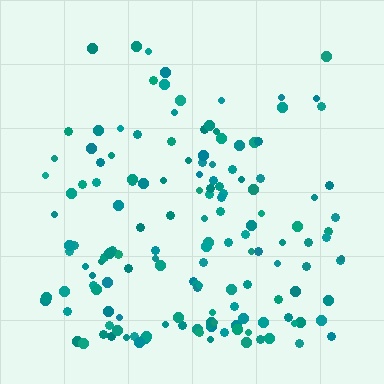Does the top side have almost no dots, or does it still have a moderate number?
Still a moderate number, just noticeably fewer than the bottom.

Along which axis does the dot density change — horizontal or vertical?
Vertical.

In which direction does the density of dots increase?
From top to bottom, with the bottom side densest.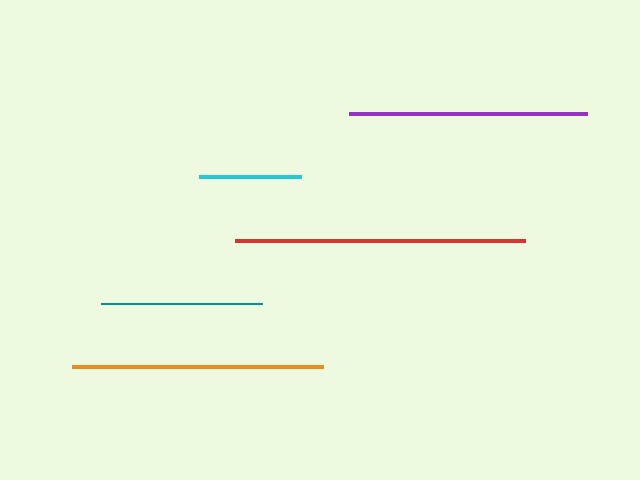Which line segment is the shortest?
The cyan line is the shortest at approximately 103 pixels.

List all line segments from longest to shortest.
From longest to shortest: red, orange, purple, teal, cyan.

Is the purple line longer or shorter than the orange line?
The orange line is longer than the purple line.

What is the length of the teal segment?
The teal segment is approximately 161 pixels long.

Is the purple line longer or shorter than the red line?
The red line is longer than the purple line.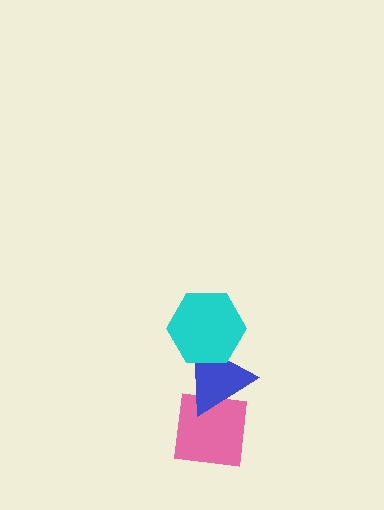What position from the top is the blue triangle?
The blue triangle is 2nd from the top.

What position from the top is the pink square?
The pink square is 3rd from the top.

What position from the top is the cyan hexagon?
The cyan hexagon is 1st from the top.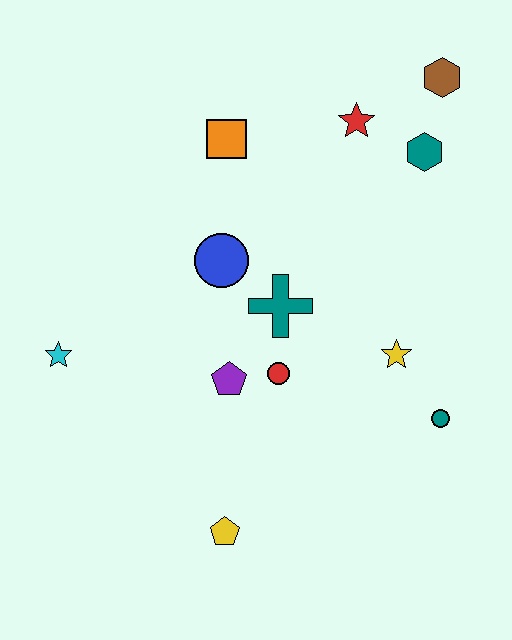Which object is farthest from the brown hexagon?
The yellow pentagon is farthest from the brown hexagon.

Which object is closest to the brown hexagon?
The teal hexagon is closest to the brown hexagon.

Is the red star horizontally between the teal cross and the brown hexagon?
Yes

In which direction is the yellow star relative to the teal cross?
The yellow star is to the right of the teal cross.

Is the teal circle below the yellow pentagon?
No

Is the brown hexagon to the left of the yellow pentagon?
No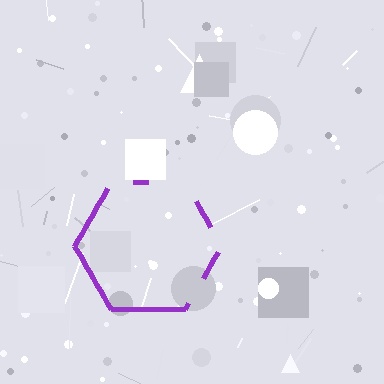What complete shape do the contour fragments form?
The contour fragments form a hexagon.